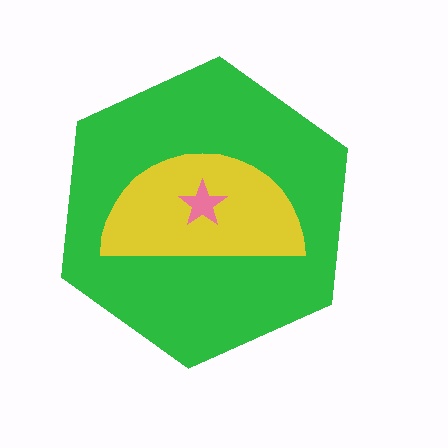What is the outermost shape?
The green hexagon.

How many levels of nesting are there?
3.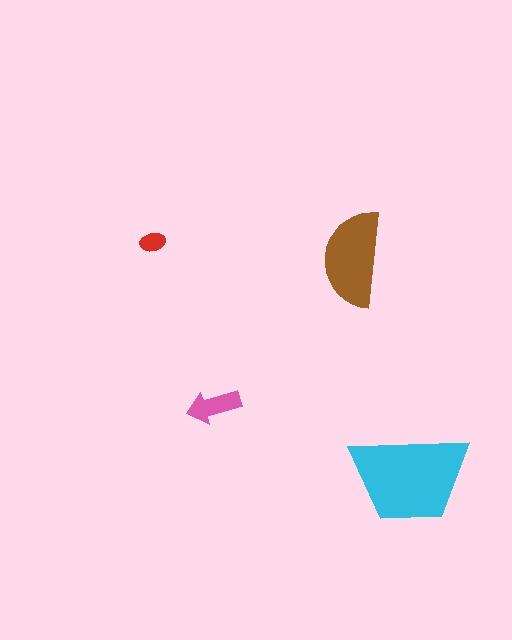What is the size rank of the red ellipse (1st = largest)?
4th.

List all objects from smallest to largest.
The red ellipse, the pink arrow, the brown semicircle, the cyan trapezoid.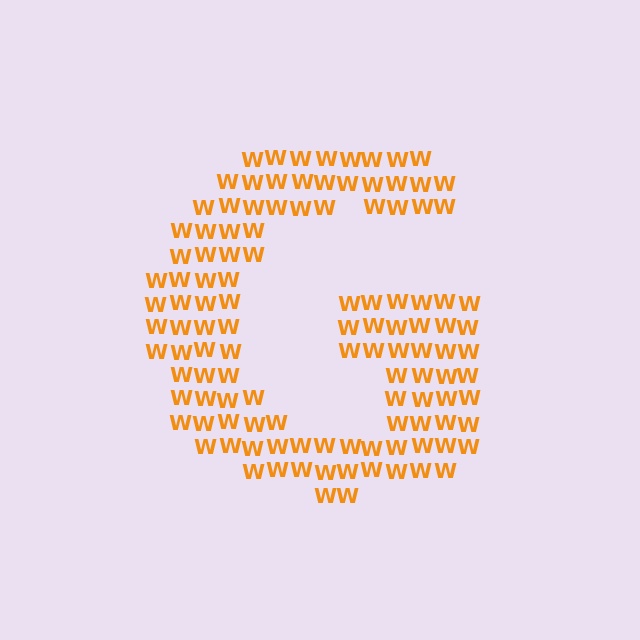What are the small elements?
The small elements are letter W's.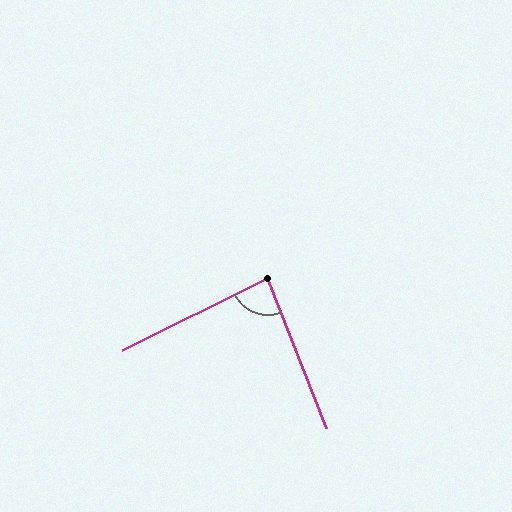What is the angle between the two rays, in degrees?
Approximately 85 degrees.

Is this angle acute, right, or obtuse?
It is acute.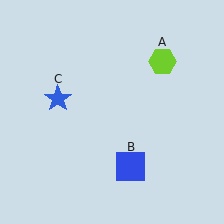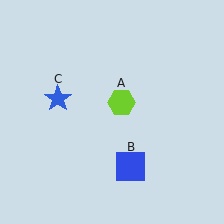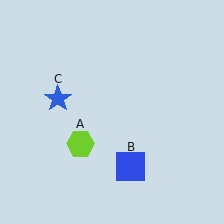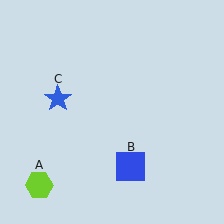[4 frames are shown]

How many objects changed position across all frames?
1 object changed position: lime hexagon (object A).